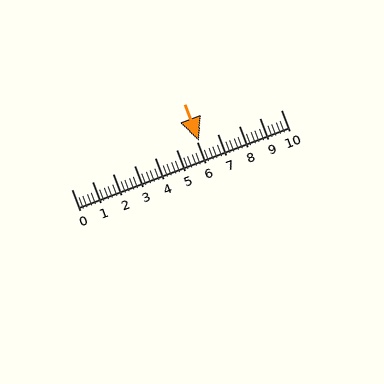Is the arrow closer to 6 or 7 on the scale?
The arrow is closer to 6.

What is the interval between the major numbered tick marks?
The major tick marks are spaced 1 units apart.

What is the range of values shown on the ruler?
The ruler shows values from 0 to 10.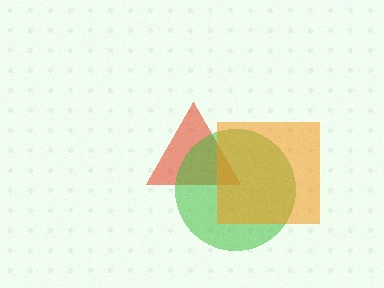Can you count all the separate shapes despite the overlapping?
Yes, there are 3 separate shapes.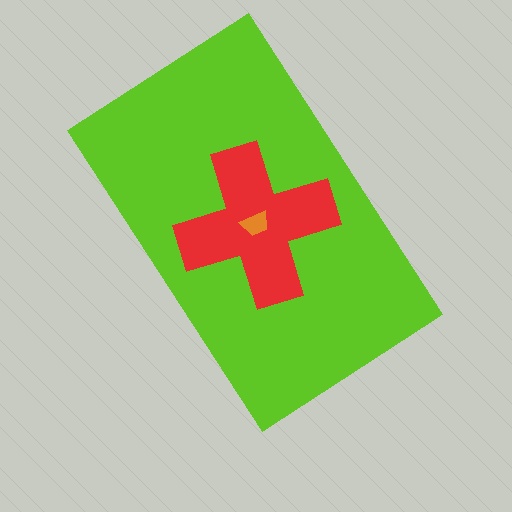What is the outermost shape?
The lime rectangle.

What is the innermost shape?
The orange trapezoid.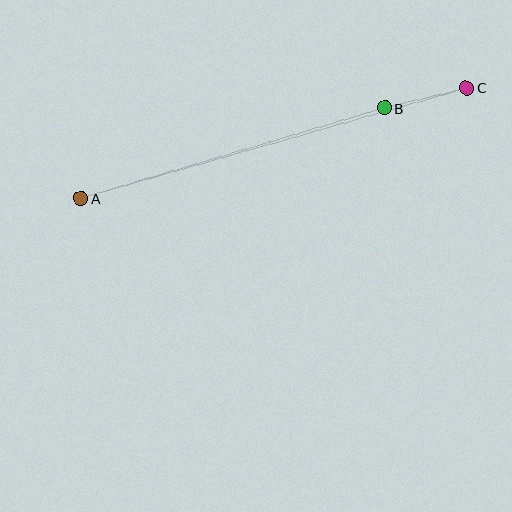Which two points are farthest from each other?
Points A and C are farthest from each other.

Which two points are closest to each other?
Points B and C are closest to each other.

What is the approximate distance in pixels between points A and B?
The distance between A and B is approximately 317 pixels.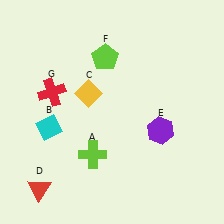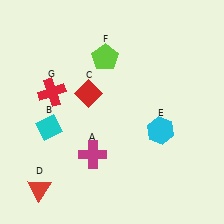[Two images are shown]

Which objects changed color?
A changed from lime to magenta. C changed from yellow to red. E changed from purple to cyan.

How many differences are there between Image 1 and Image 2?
There are 3 differences between the two images.